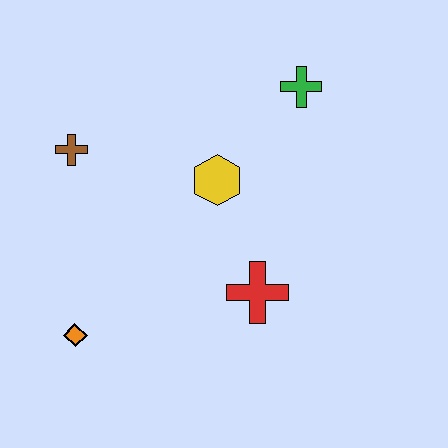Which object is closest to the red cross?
The yellow hexagon is closest to the red cross.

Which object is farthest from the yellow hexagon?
The orange diamond is farthest from the yellow hexagon.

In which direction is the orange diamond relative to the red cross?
The orange diamond is to the left of the red cross.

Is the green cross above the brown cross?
Yes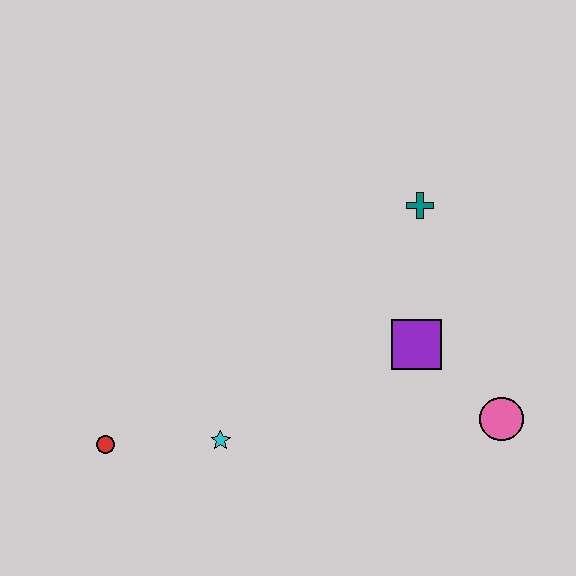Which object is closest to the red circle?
The cyan star is closest to the red circle.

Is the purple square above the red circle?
Yes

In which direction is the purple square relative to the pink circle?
The purple square is to the left of the pink circle.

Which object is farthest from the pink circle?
The red circle is farthest from the pink circle.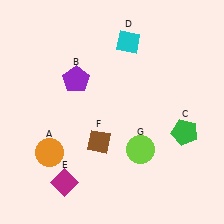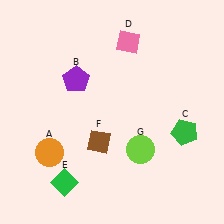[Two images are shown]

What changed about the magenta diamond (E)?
In Image 1, E is magenta. In Image 2, it changed to green.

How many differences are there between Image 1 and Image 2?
There are 2 differences between the two images.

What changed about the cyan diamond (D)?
In Image 1, D is cyan. In Image 2, it changed to pink.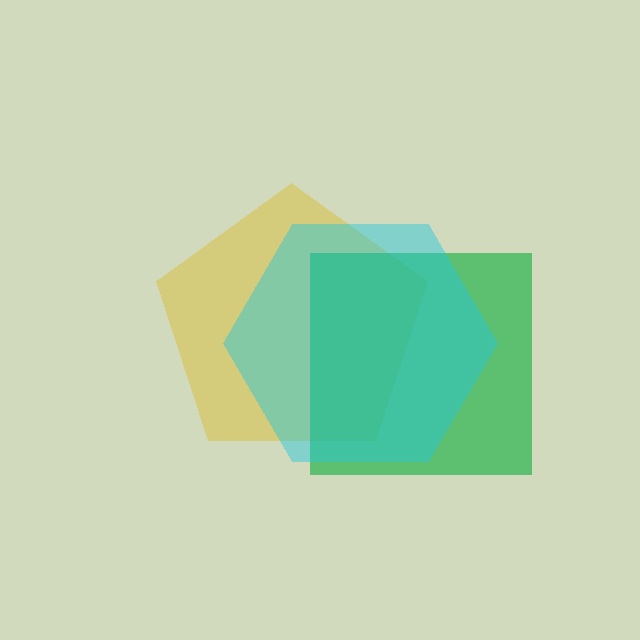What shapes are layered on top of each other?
The layered shapes are: a yellow pentagon, a green square, a cyan hexagon.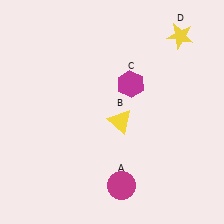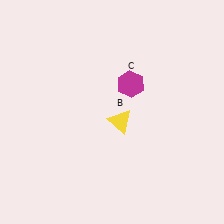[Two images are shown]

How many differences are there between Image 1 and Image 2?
There are 2 differences between the two images.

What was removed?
The yellow star (D), the magenta circle (A) were removed in Image 2.